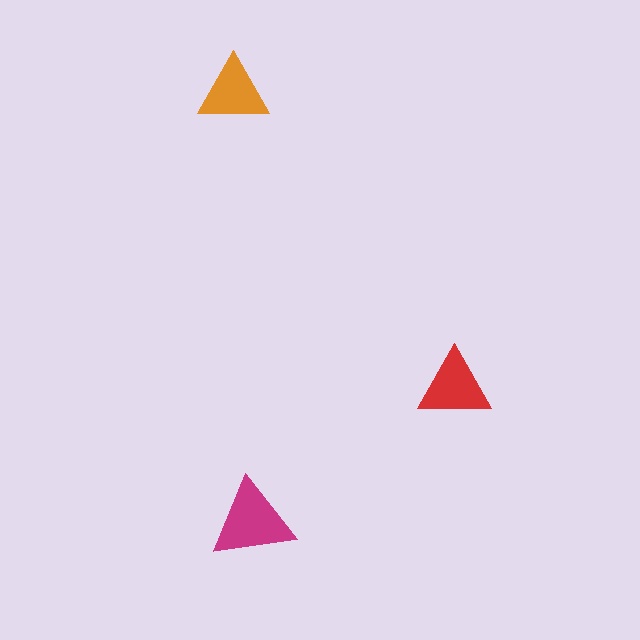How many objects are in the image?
There are 3 objects in the image.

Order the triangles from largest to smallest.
the magenta one, the red one, the orange one.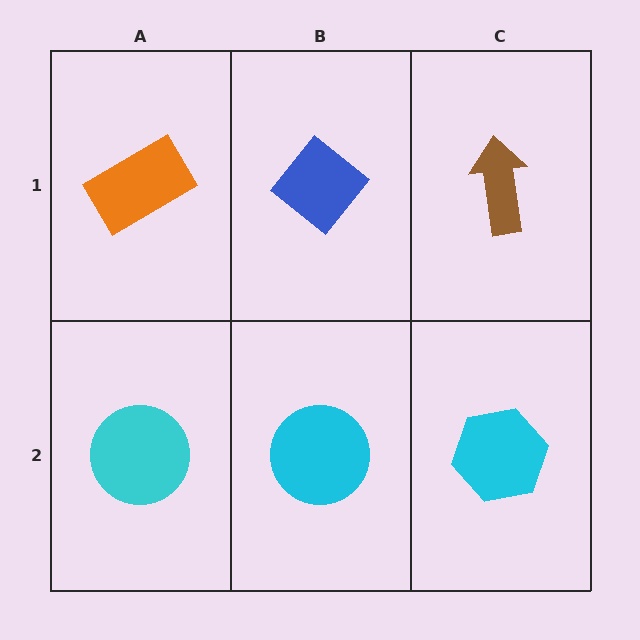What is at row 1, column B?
A blue diamond.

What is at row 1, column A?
An orange rectangle.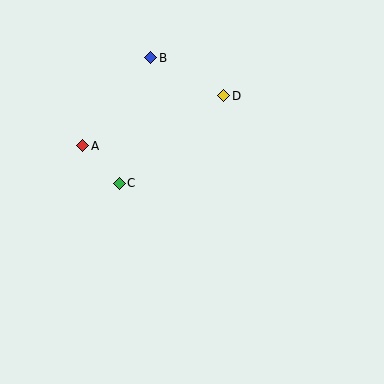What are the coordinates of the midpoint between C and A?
The midpoint between C and A is at (101, 164).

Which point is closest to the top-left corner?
Point B is closest to the top-left corner.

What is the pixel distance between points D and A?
The distance between D and A is 150 pixels.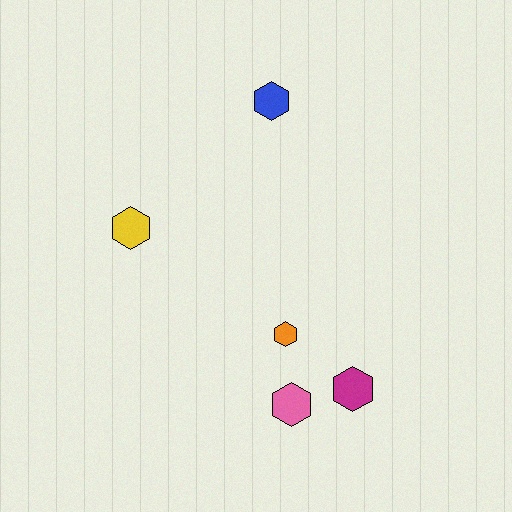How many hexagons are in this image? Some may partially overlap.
There are 5 hexagons.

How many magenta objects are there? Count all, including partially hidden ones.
There is 1 magenta object.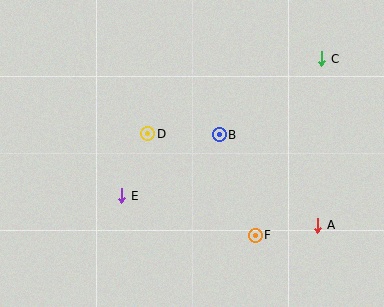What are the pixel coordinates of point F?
Point F is at (255, 235).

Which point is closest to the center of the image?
Point B at (219, 135) is closest to the center.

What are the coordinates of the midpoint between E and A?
The midpoint between E and A is at (220, 211).